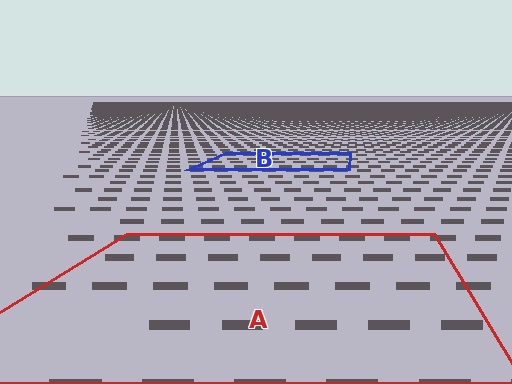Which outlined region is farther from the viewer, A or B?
Region B is farther from the viewer — the texture elements inside it appear smaller and more densely packed.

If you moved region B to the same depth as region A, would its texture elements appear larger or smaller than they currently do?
They would appear larger. At a closer depth, the same texture elements are projected at a bigger on-screen size.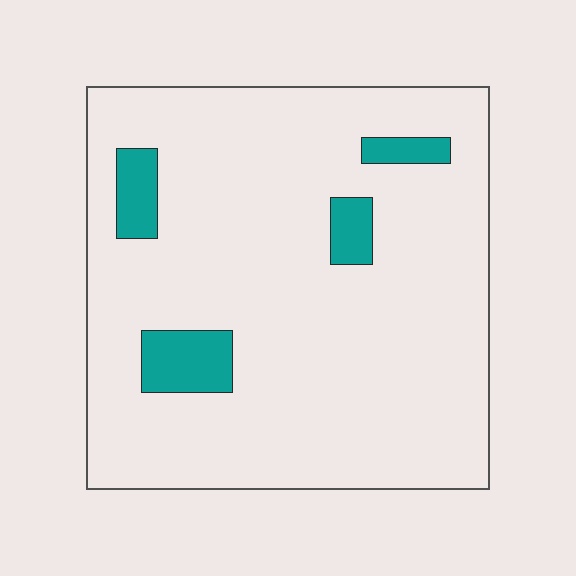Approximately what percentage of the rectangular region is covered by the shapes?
Approximately 10%.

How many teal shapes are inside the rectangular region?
4.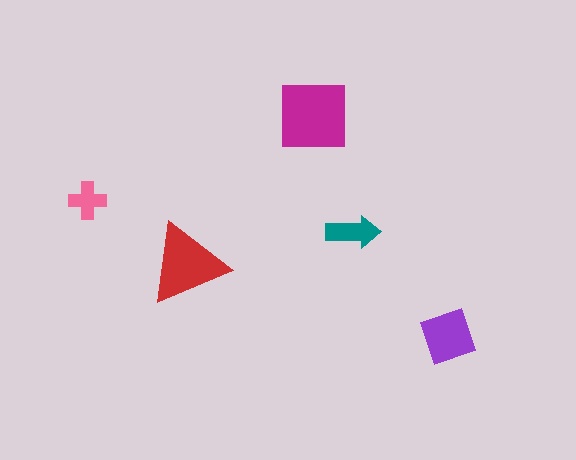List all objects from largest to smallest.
The magenta square, the red triangle, the purple diamond, the teal arrow, the pink cross.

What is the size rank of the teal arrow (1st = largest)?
4th.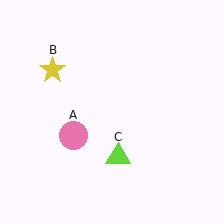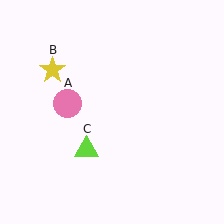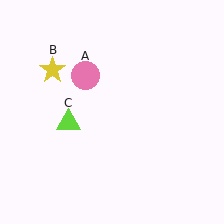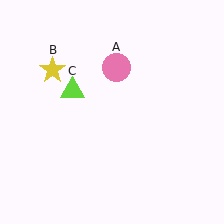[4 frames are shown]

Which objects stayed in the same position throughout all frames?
Yellow star (object B) remained stationary.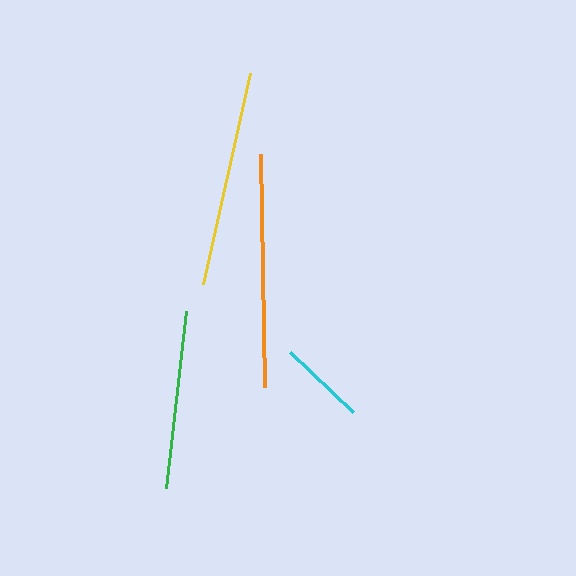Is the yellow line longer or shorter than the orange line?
The orange line is longer than the yellow line.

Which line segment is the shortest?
The cyan line is the shortest at approximately 87 pixels.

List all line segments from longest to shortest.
From longest to shortest: orange, yellow, green, cyan.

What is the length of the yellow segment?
The yellow segment is approximately 216 pixels long.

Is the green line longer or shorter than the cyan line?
The green line is longer than the cyan line.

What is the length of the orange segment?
The orange segment is approximately 233 pixels long.